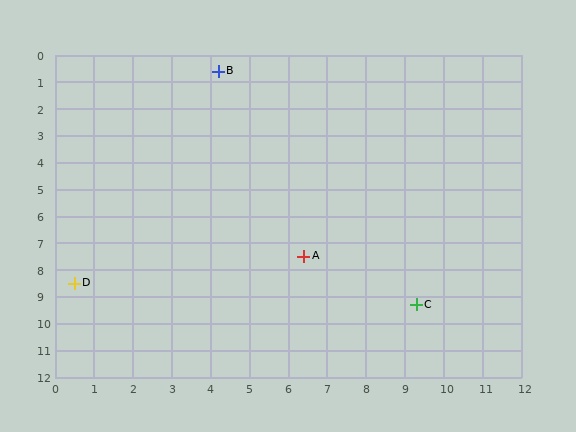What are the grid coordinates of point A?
Point A is at approximately (6.4, 7.5).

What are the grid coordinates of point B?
Point B is at approximately (4.2, 0.6).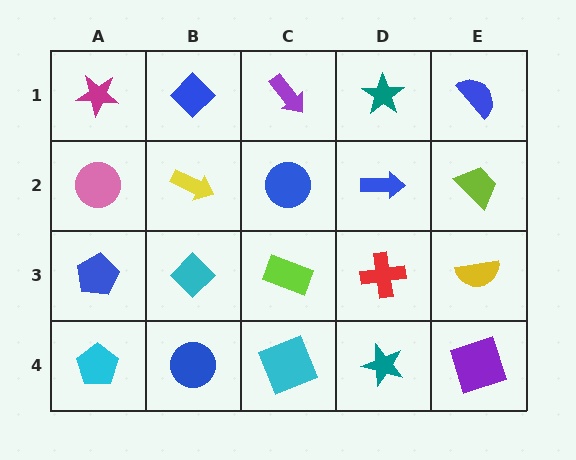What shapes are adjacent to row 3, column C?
A blue circle (row 2, column C), a cyan square (row 4, column C), a cyan diamond (row 3, column B), a red cross (row 3, column D).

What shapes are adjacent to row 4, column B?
A cyan diamond (row 3, column B), a cyan pentagon (row 4, column A), a cyan square (row 4, column C).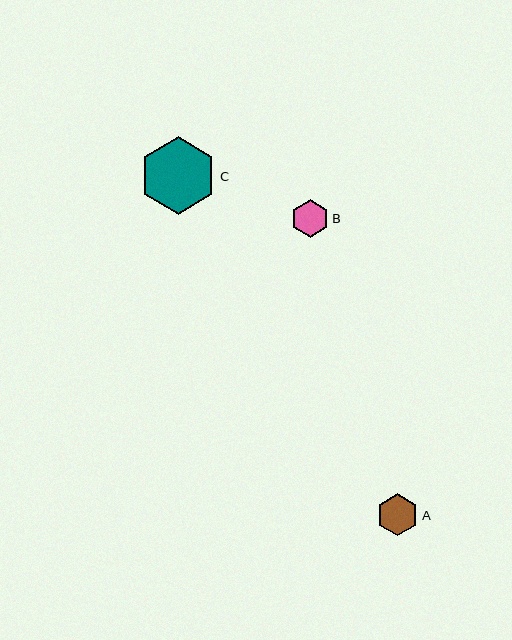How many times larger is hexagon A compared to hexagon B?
Hexagon A is approximately 1.1 times the size of hexagon B.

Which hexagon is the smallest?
Hexagon B is the smallest with a size of approximately 37 pixels.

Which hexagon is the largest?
Hexagon C is the largest with a size of approximately 77 pixels.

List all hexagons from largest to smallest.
From largest to smallest: C, A, B.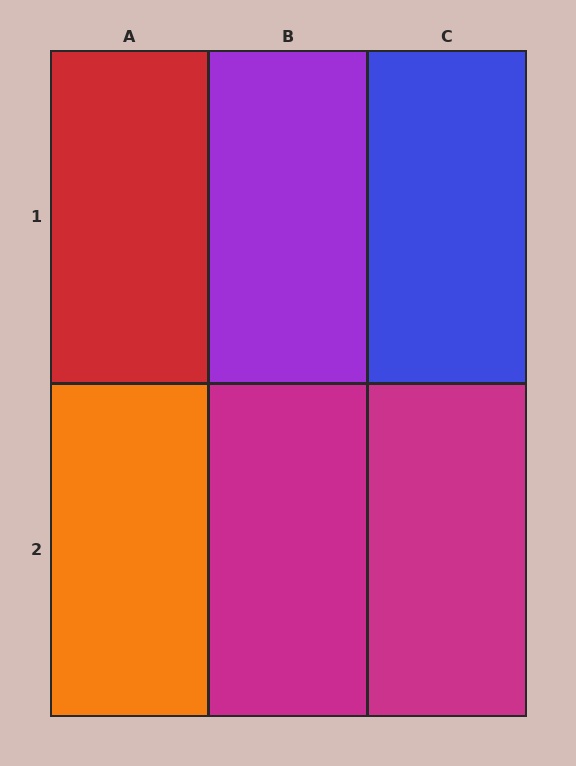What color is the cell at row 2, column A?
Orange.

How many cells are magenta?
2 cells are magenta.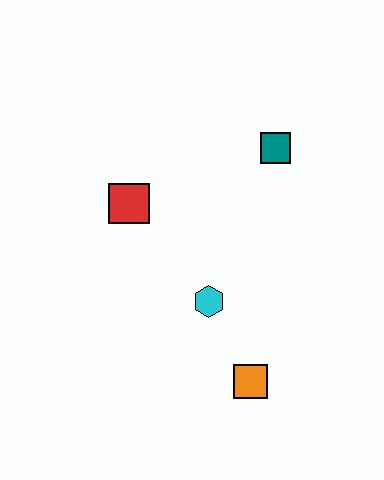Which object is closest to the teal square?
The red square is closest to the teal square.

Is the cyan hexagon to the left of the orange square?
Yes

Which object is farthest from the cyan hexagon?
The teal square is farthest from the cyan hexagon.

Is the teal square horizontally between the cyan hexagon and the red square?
No